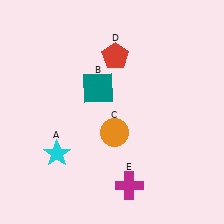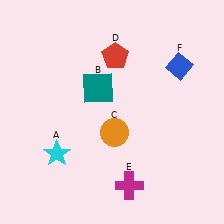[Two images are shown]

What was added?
A blue diamond (F) was added in Image 2.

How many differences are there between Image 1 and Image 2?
There is 1 difference between the two images.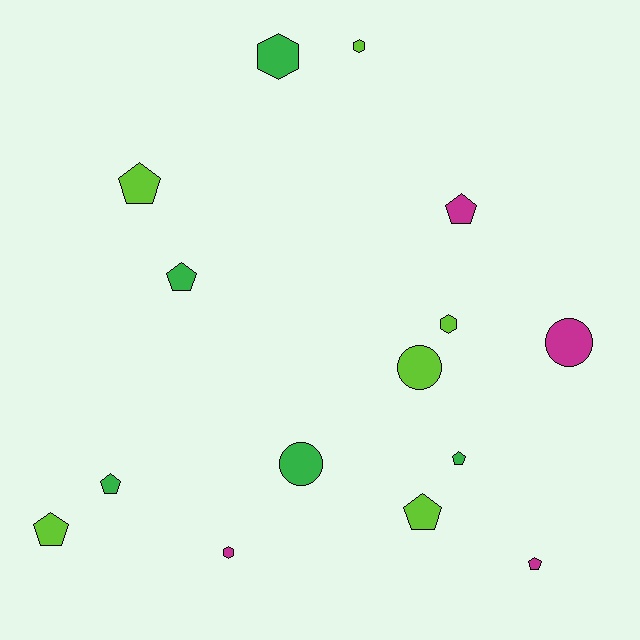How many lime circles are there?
There is 1 lime circle.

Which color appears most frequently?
Lime, with 6 objects.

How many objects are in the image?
There are 15 objects.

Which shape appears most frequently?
Pentagon, with 8 objects.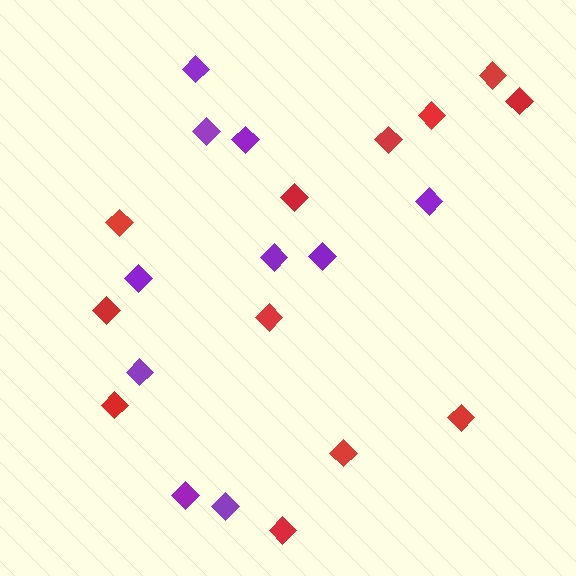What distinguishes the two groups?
There are 2 groups: one group of red diamonds (12) and one group of purple diamonds (10).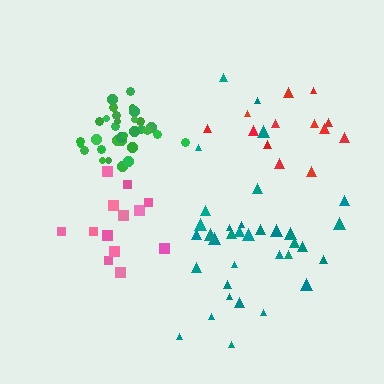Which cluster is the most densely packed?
Green.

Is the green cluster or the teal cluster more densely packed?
Green.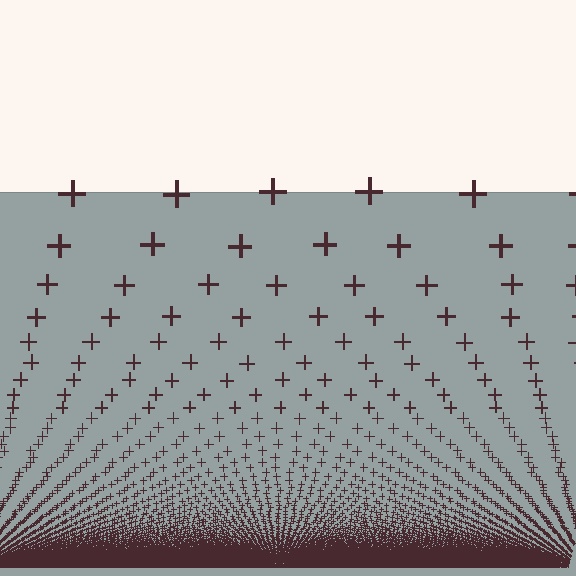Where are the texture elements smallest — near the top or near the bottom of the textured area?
Near the bottom.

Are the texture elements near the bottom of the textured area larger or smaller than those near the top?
Smaller. The gradient is inverted — elements near the bottom are smaller and denser.